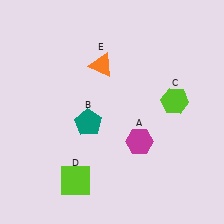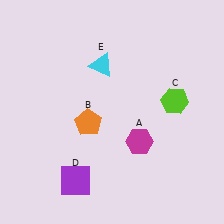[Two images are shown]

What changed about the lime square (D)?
In Image 1, D is lime. In Image 2, it changed to purple.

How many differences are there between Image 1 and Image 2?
There are 3 differences between the two images.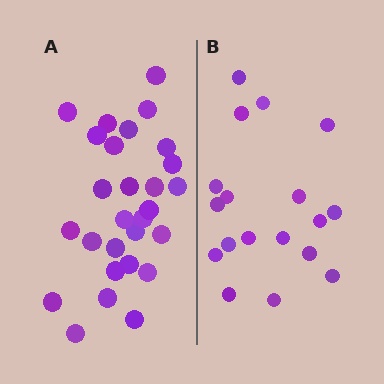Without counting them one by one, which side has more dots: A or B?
Region A (the left region) has more dots.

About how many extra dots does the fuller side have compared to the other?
Region A has roughly 10 or so more dots than region B.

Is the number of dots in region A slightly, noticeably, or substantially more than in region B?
Region A has substantially more. The ratio is roughly 1.6 to 1.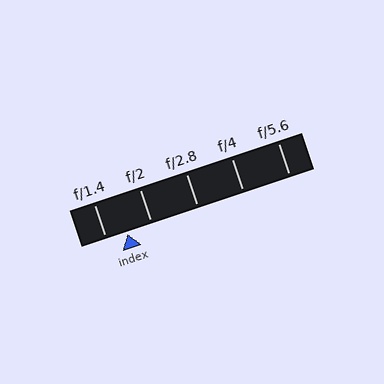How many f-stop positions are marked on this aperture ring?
There are 5 f-stop positions marked.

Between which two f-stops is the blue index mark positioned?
The index mark is between f/1.4 and f/2.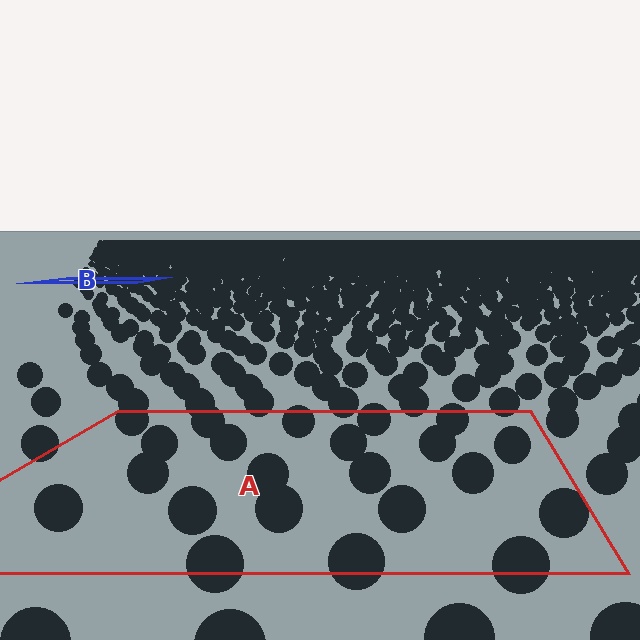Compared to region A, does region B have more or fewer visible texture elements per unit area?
Region B has more texture elements per unit area — they are packed more densely because it is farther away.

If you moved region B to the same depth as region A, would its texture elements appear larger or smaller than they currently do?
They would appear larger. At a closer depth, the same texture elements are projected at a bigger on-screen size.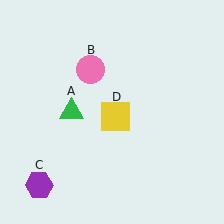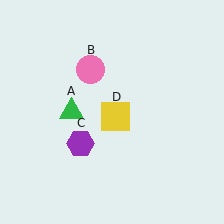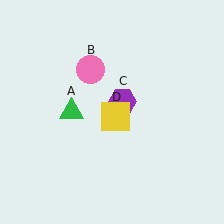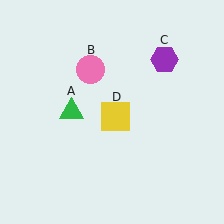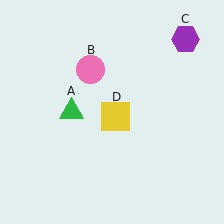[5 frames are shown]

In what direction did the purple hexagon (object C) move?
The purple hexagon (object C) moved up and to the right.